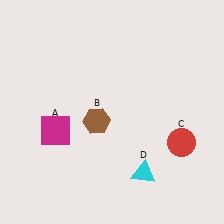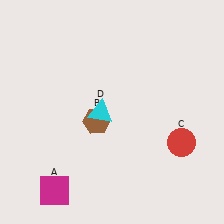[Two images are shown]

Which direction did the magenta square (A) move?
The magenta square (A) moved down.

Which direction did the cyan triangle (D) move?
The cyan triangle (D) moved up.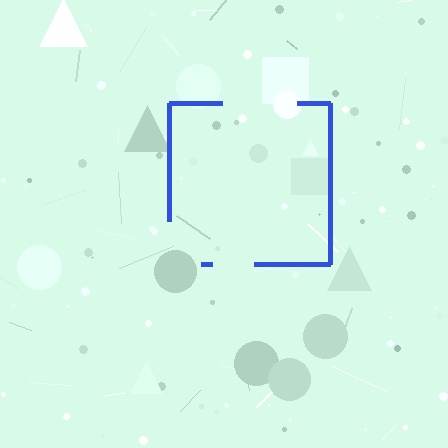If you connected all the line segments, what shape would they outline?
They would outline a square.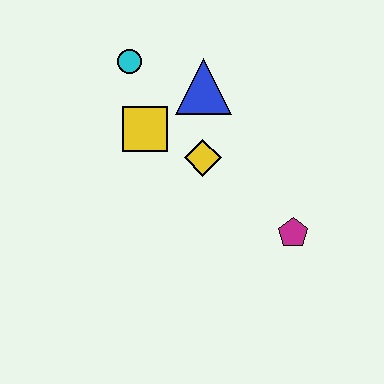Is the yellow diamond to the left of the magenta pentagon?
Yes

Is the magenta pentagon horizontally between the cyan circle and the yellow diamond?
No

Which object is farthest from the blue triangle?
The magenta pentagon is farthest from the blue triangle.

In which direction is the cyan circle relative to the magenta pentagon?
The cyan circle is above the magenta pentagon.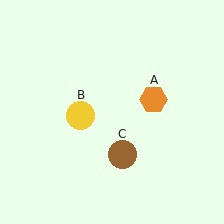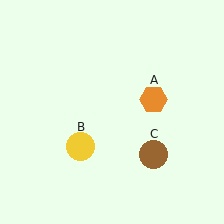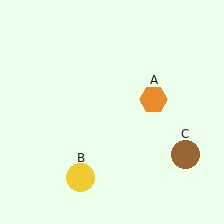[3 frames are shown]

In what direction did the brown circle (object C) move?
The brown circle (object C) moved right.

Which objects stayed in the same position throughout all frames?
Orange hexagon (object A) remained stationary.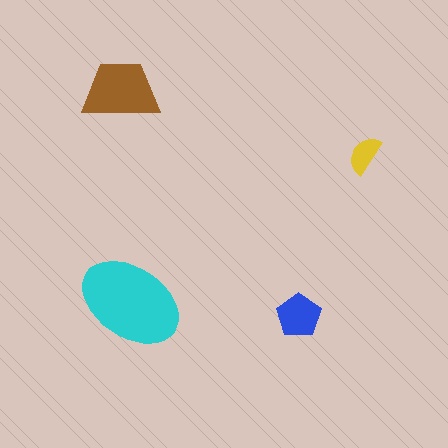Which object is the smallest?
The yellow semicircle.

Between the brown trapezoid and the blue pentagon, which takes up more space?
The brown trapezoid.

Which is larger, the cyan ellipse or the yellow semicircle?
The cyan ellipse.